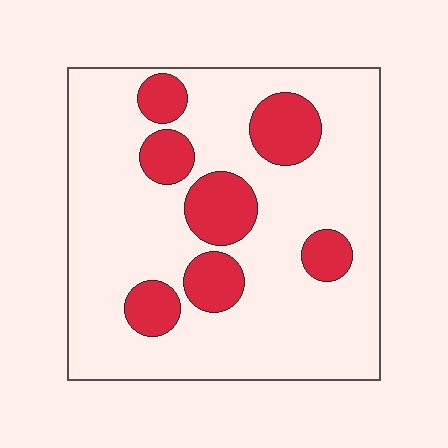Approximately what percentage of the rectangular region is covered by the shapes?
Approximately 20%.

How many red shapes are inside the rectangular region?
7.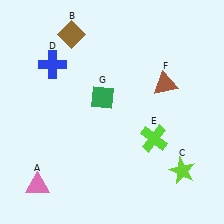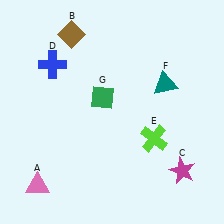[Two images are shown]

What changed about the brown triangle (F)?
In Image 1, F is brown. In Image 2, it changed to teal.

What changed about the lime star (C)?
In Image 1, C is lime. In Image 2, it changed to magenta.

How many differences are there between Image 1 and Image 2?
There are 2 differences between the two images.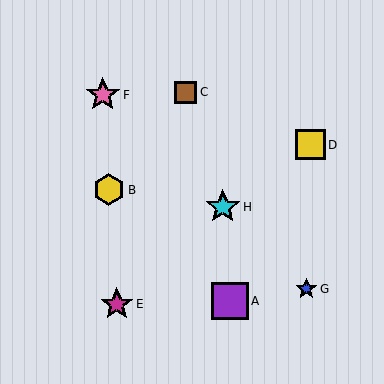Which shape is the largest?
The purple square (labeled A) is the largest.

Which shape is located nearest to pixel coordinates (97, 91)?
The pink star (labeled F) at (103, 95) is nearest to that location.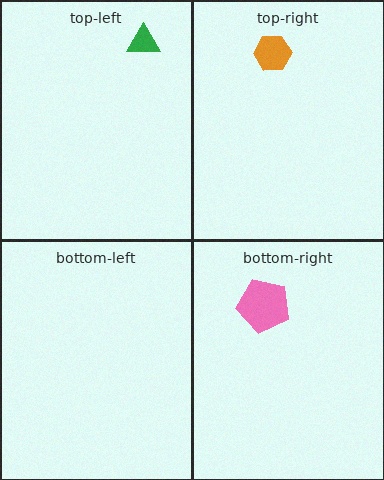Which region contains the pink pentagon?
The bottom-right region.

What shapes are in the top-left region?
The green triangle.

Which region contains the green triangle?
The top-left region.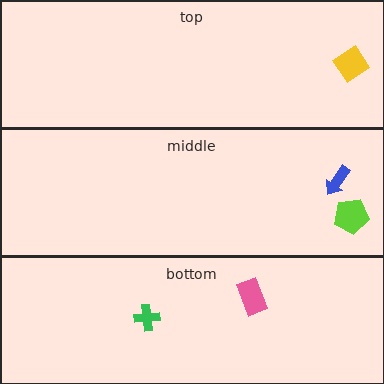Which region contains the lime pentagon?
The middle region.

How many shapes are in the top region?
1.